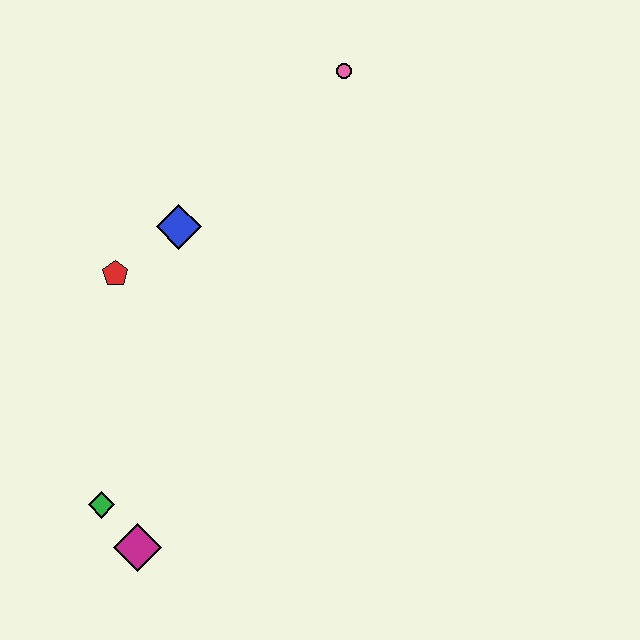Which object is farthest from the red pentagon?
The pink circle is farthest from the red pentagon.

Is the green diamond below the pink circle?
Yes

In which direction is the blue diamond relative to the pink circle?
The blue diamond is to the left of the pink circle.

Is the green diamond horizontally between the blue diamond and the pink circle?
No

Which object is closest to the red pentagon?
The blue diamond is closest to the red pentagon.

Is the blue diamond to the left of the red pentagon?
No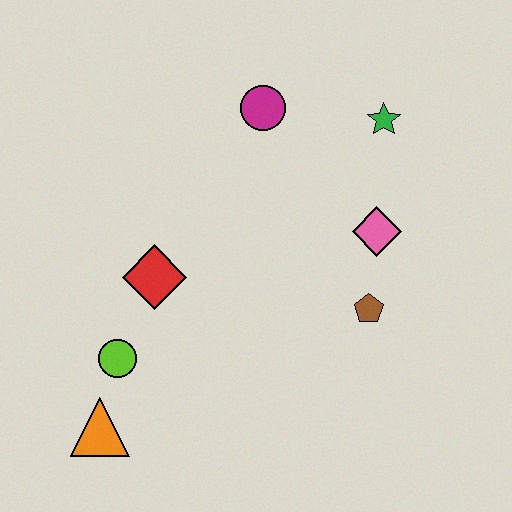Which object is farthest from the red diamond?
The green star is farthest from the red diamond.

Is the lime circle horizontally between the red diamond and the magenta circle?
No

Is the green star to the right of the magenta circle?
Yes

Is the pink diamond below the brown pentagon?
No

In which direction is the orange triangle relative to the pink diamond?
The orange triangle is to the left of the pink diamond.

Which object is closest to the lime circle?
The orange triangle is closest to the lime circle.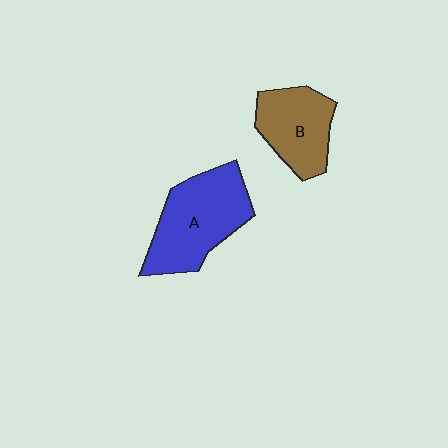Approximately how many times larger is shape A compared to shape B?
Approximately 1.4 times.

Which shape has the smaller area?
Shape B (brown).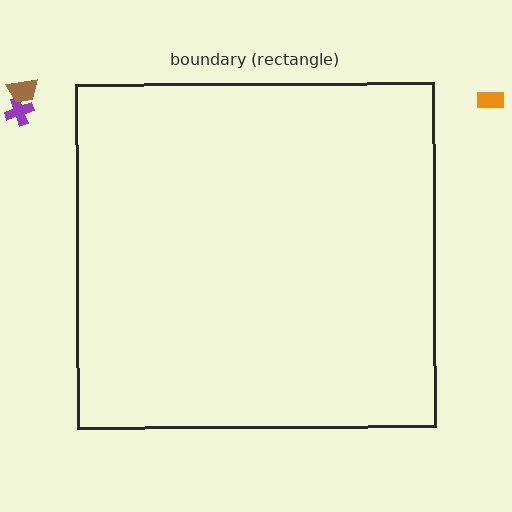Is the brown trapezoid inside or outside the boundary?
Outside.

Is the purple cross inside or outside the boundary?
Outside.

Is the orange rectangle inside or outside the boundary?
Outside.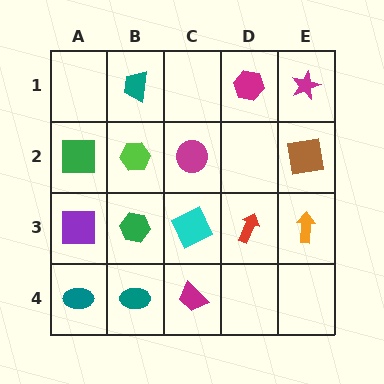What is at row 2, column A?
A green square.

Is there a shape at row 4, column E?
No, that cell is empty.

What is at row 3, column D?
A red arrow.